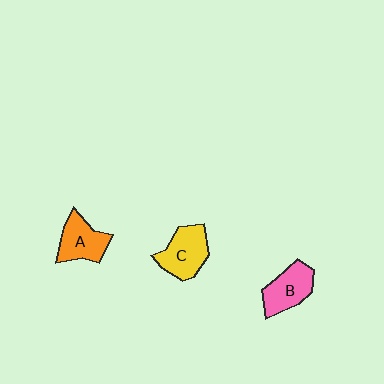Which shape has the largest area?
Shape C (yellow).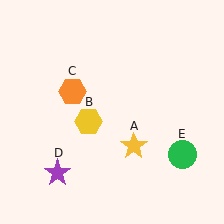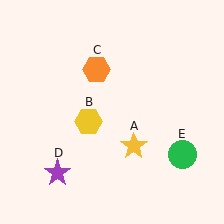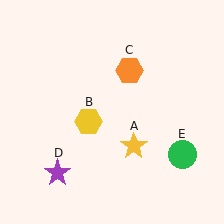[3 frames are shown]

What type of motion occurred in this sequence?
The orange hexagon (object C) rotated clockwise around the center of the scene.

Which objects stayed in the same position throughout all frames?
Yellow star (object A) and yellow hexagon (object B) and purple star (object D) and green circle (object E) remained stationary.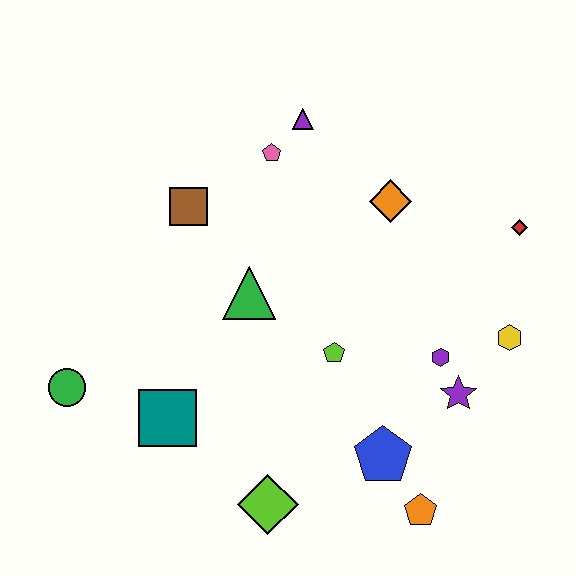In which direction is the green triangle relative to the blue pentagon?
The green triangle is above the blue pentagon.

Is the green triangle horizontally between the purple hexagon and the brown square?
Yes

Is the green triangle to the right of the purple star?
No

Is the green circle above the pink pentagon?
No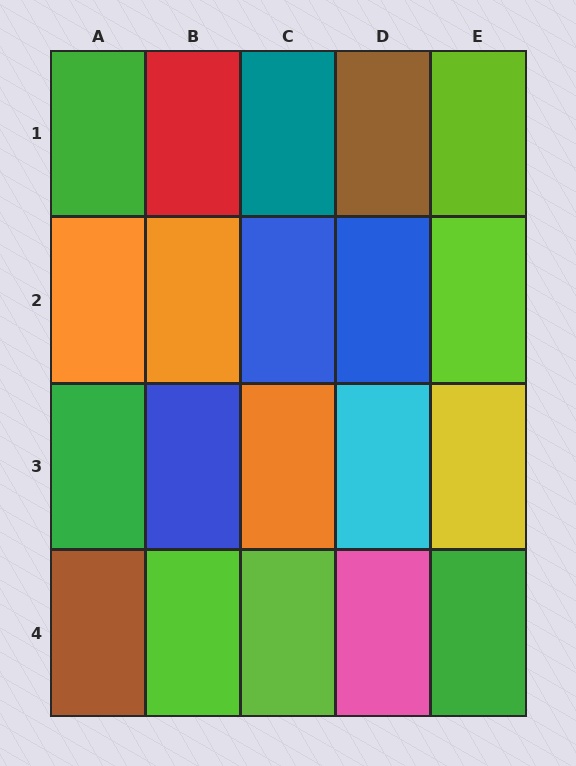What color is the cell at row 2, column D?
Blue.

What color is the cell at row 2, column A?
Orange.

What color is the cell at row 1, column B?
Red.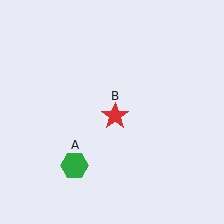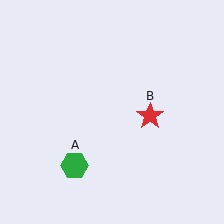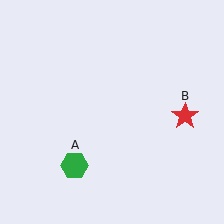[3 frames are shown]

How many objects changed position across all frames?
1 object changed position: red star (object B).